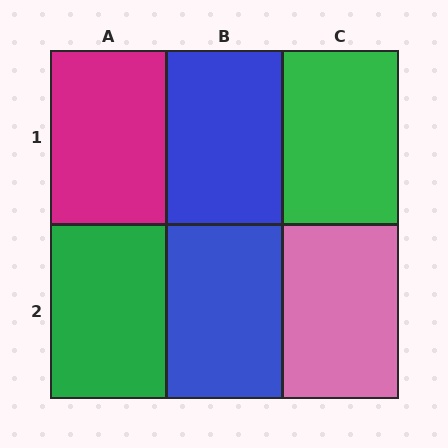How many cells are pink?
1 cell is pink.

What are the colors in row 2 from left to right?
Green, blue, pink.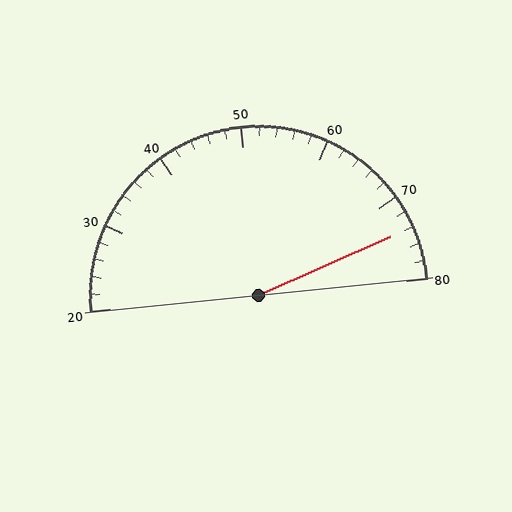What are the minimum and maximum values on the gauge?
The gauge ranges from 20 to 80.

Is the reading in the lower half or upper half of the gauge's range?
The reading is in the upper half of the range (20 to 80).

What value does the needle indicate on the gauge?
The needle indicates approximately 74.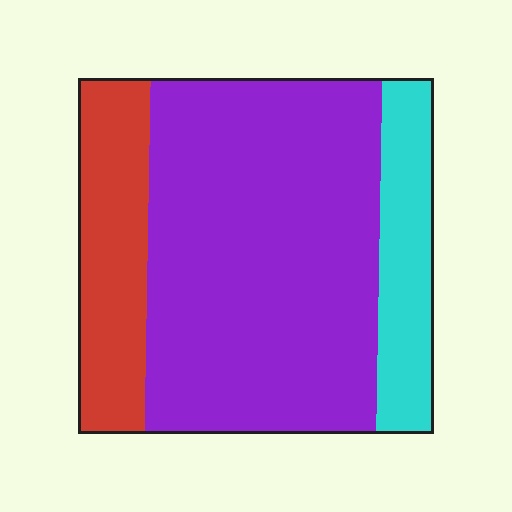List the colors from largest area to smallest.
From largest to smallest: purple, red, cyan.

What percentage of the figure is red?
Red takes up about one fifth (1/5) of the figure.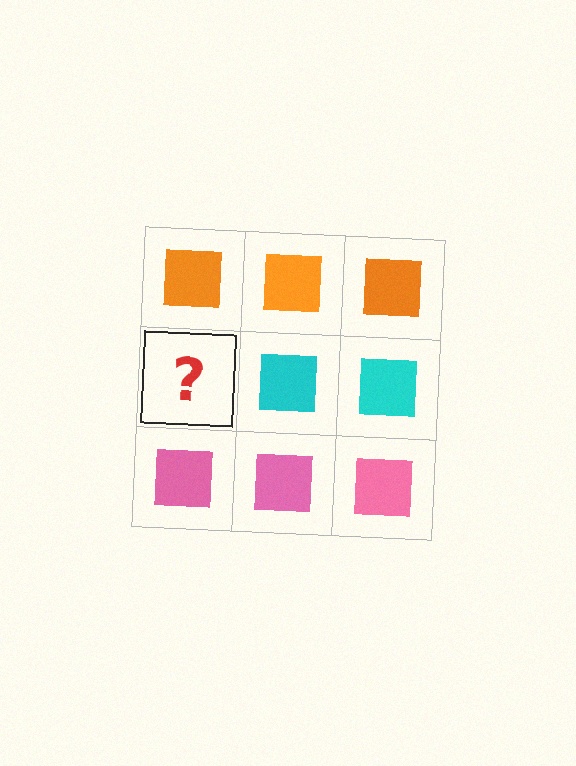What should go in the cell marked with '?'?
The missing cell should contain a cyan square.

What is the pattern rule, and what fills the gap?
The rule is that each row has a consistent color. The gap should be filled with a cyan square.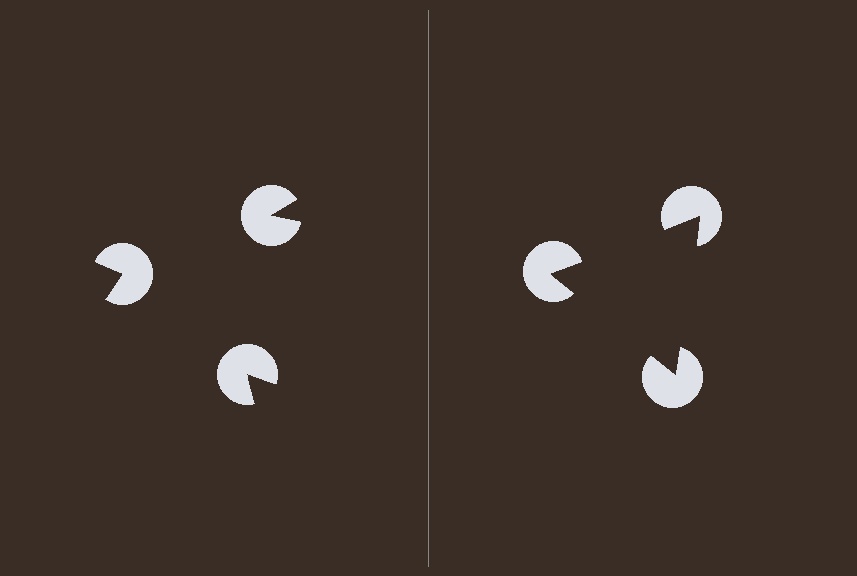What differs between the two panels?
The pac-man discs are positioned identically on both sides; only the wedge orientations differ. On the right they align to a triangle; on the left they are misaligned.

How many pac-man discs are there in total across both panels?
6 — 3 on each side.